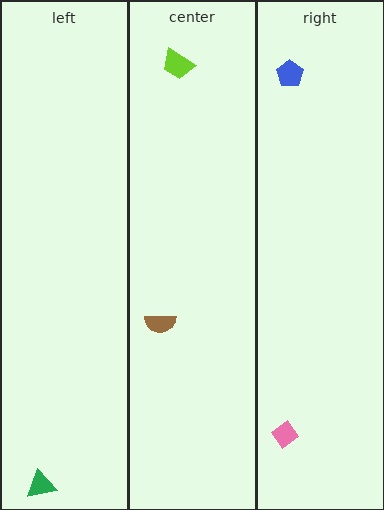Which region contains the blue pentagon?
The right region.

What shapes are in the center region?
The brown semicircle, the lime trapezoid.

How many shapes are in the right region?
2.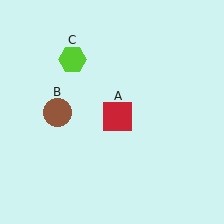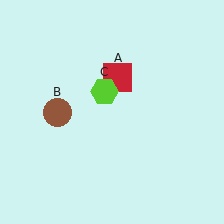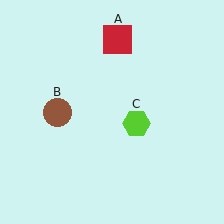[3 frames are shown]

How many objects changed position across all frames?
2 objects changed position: red square (object A), lime hexagon (object C).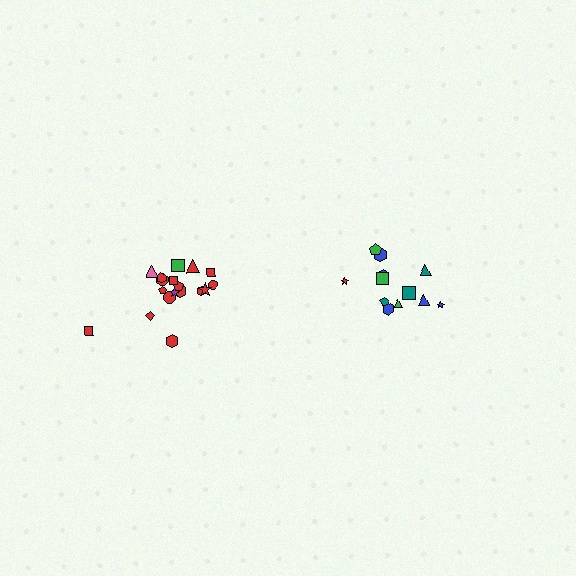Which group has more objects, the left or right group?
The left group.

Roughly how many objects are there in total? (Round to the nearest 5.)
Roughly 30 objects in total.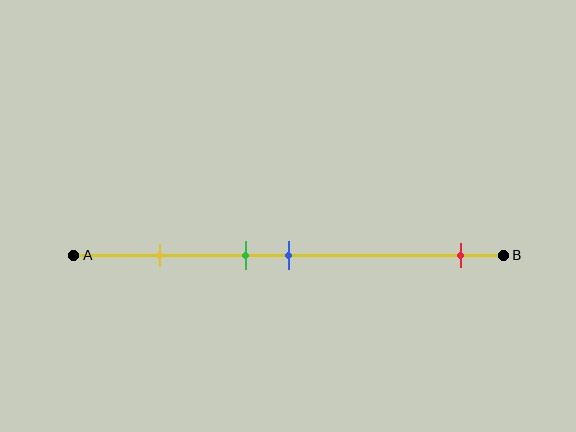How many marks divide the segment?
There are 4 marks dividing the segment.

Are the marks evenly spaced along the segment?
No, the marks are not evenly spaced.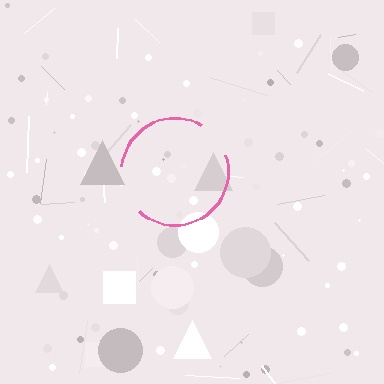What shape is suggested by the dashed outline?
The dashed outline suggests a circle.